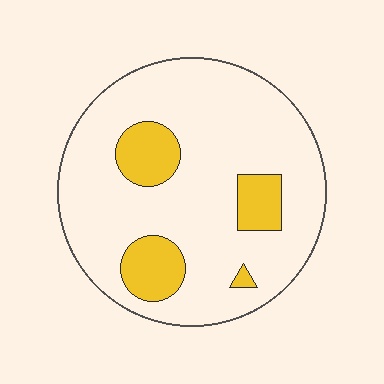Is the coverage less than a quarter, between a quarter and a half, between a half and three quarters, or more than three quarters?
Less than a quarter.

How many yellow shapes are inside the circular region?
4.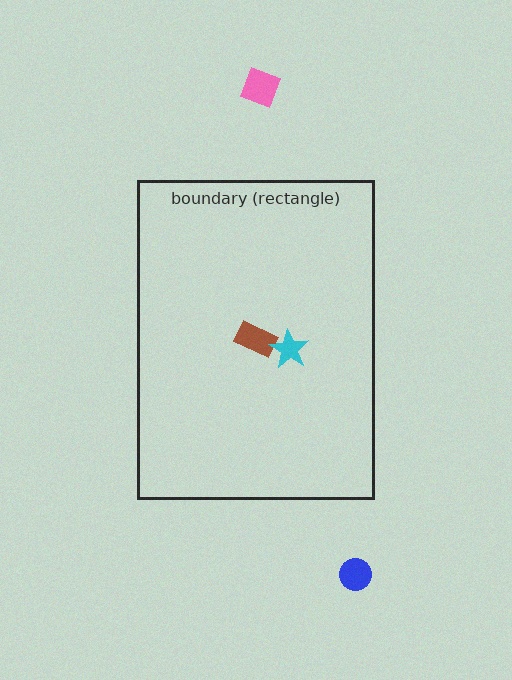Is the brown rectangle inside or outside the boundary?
Inside.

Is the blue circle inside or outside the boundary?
Outside.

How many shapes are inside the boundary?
2 inside, 2 outside.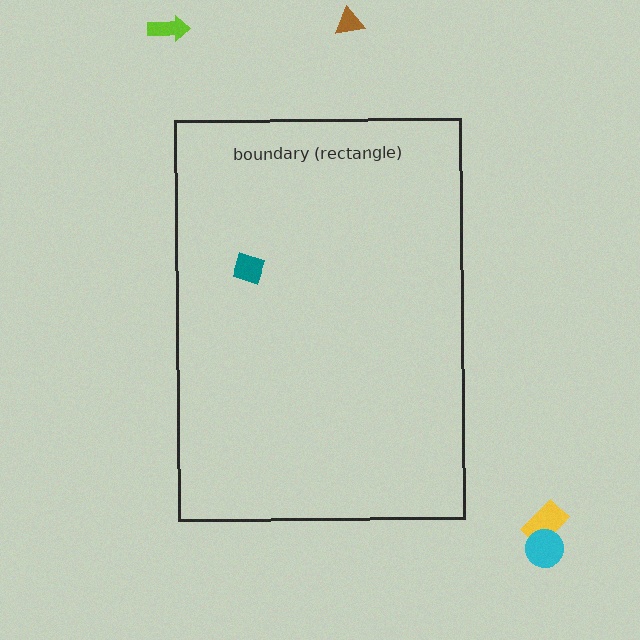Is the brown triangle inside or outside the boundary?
Outside.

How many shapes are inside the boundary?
1 inside, 4 outside.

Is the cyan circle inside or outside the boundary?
Outside.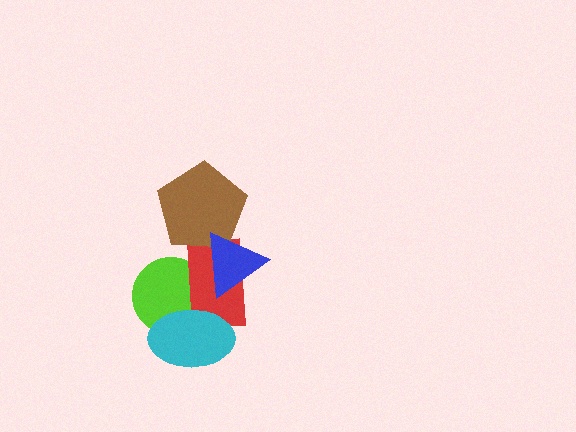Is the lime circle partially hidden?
Yes, it is partially covered by another shape.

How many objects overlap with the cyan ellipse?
2 objects overlap with the cyan ellipse.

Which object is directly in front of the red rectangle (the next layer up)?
The cyan ellipse is directly in front of the red rectangle.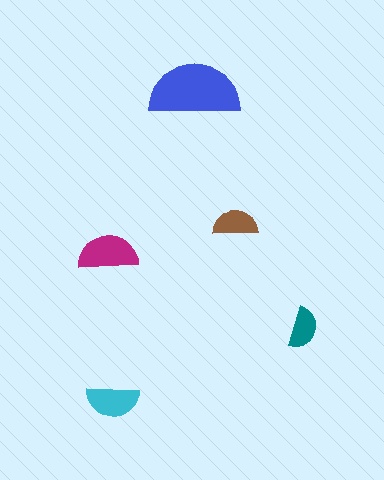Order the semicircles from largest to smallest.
the blue one, the magenta one, the cyan one, the brown one, the teal one.